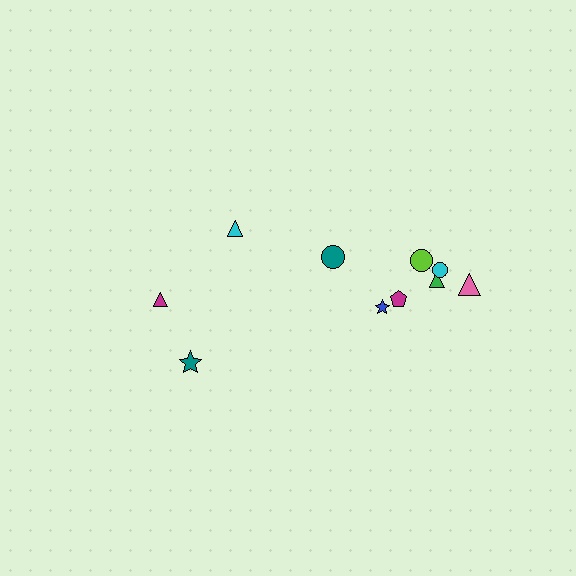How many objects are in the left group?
There are 3 objects.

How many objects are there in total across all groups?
There are 10 objects.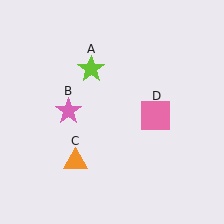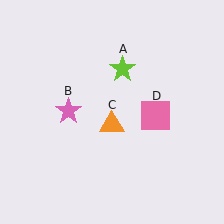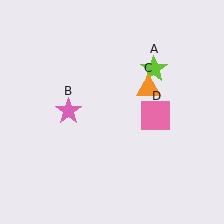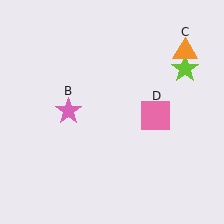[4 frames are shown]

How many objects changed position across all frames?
2 objects changed position: lime star (object A), orange triangle (object C).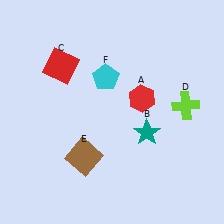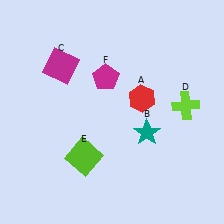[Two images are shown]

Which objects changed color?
C changed from red to magenta. E changed from brown to lime. F changed from cyan to magenta.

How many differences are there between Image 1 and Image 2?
There are 3 differences between the two images.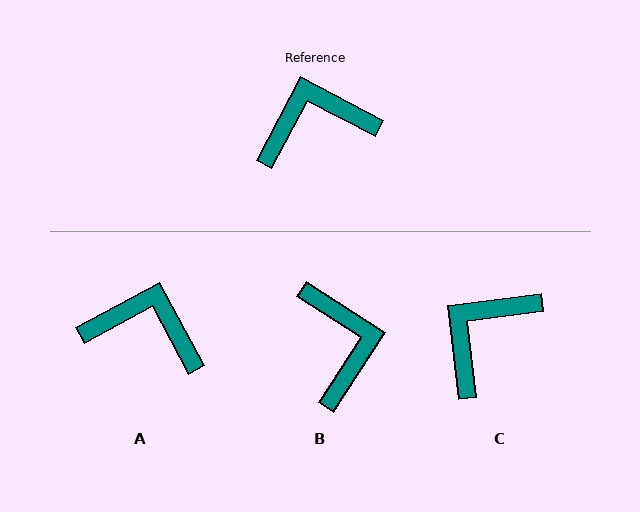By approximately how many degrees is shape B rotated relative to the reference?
Approximately 95 degrees clockwise.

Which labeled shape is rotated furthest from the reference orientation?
B, about 95 degrees away.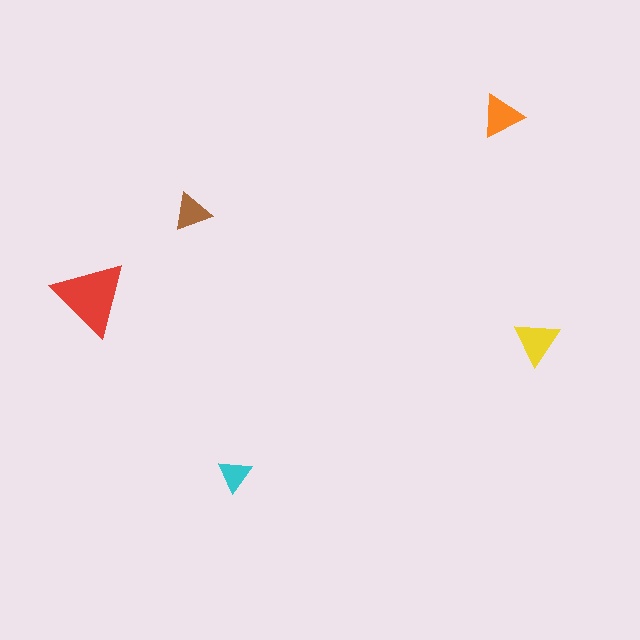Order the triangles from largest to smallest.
the red one, the yellow one, the orange one, the brown one, the cyan one.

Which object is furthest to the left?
The red triangle is leftmost.